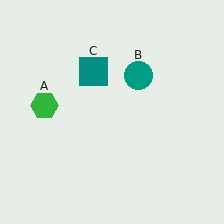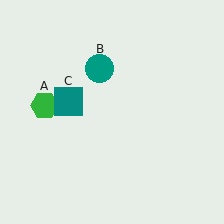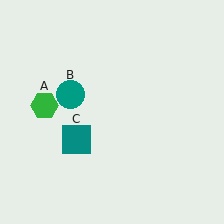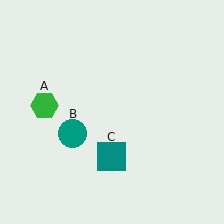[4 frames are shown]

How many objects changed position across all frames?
2 objects changed position: teal circle (object B), teal square (object C).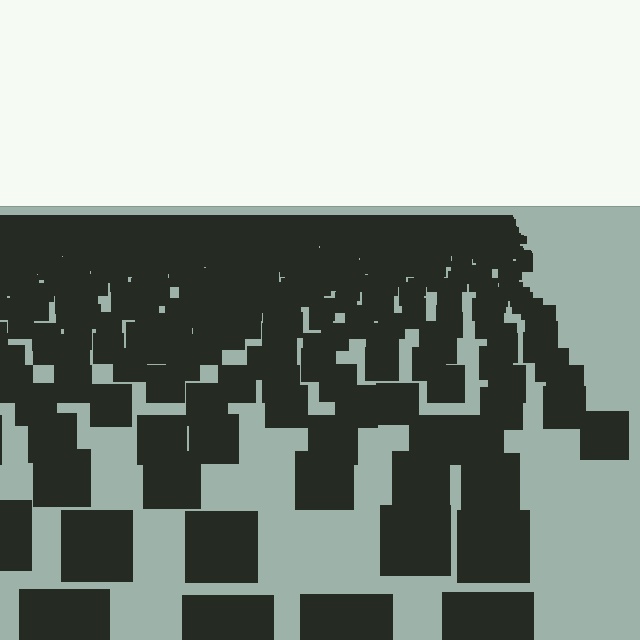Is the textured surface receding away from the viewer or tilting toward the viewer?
The surface is receding away from the viewer. Texture elements get smaller and denser toward the top.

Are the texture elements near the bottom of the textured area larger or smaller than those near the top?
Larger. Near the bottom, elements are closer to the viewer and appear at a bigger on-screen size.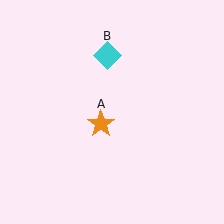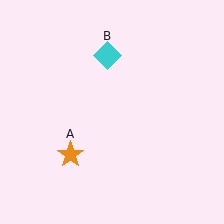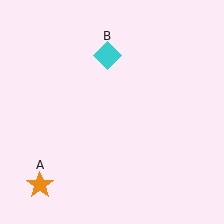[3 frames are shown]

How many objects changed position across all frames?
1 object changed position: orange star (object A).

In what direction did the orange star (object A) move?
The orange star (object A) moved down and to the left.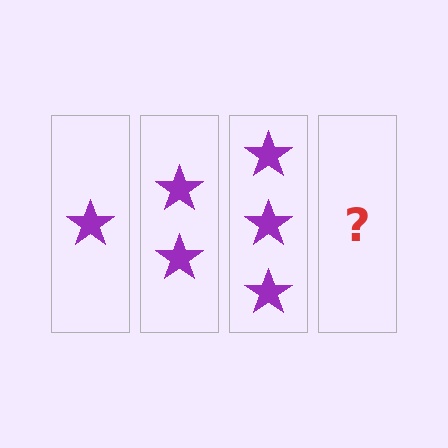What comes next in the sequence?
The next element should be 4 stars.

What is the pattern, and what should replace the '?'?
The pattern is that each step adds one more star. The '?' should be 4 stars.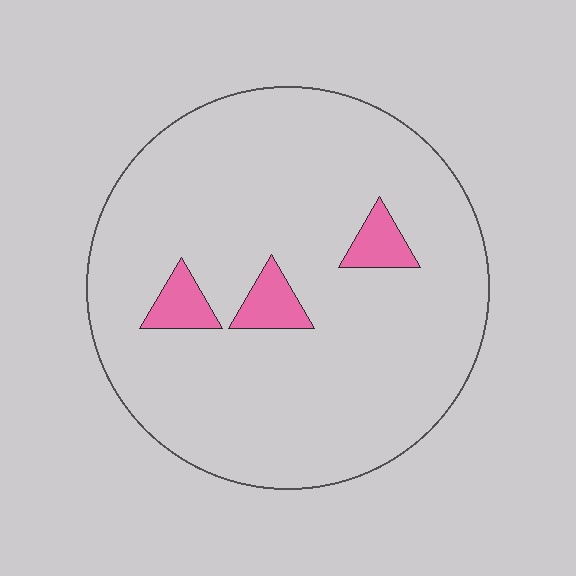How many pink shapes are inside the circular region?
3.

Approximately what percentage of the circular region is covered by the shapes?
Approximately 5%.